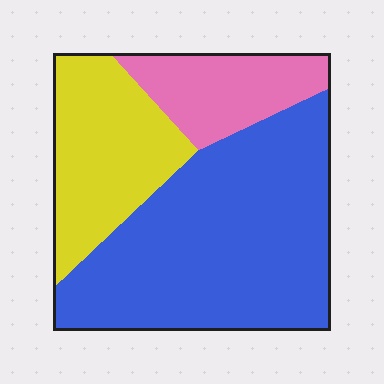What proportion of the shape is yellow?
Yellow takes up between a quarter and a half of the shape.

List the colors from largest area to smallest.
From largest to smallest: blue, yellow, pink.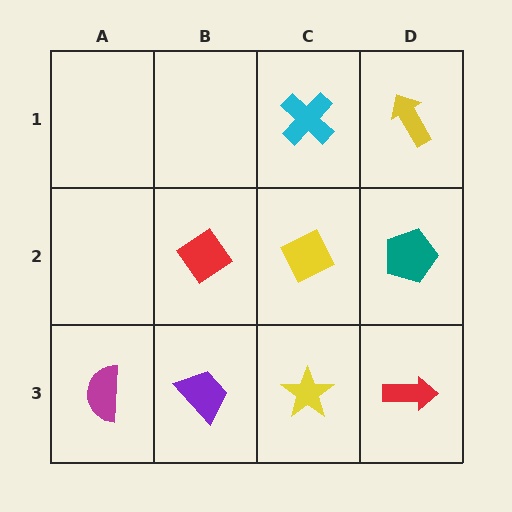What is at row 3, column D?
A red arrow.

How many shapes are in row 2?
3 shapes.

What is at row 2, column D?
A teal pentagon.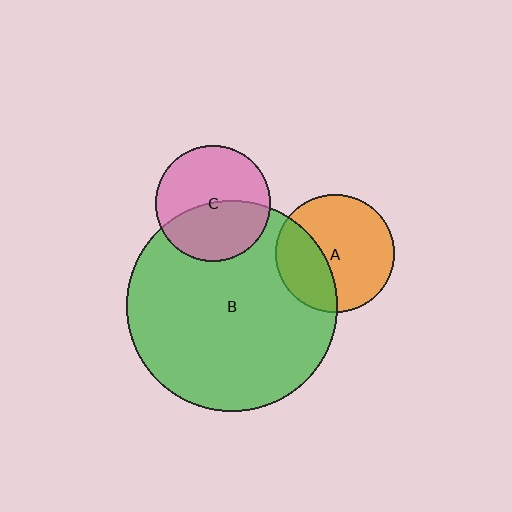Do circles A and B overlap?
Yes.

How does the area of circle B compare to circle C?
Approximately 3.3 times.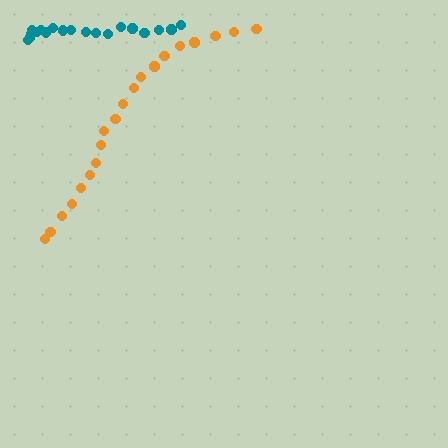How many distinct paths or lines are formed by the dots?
There are 2 distinct paths.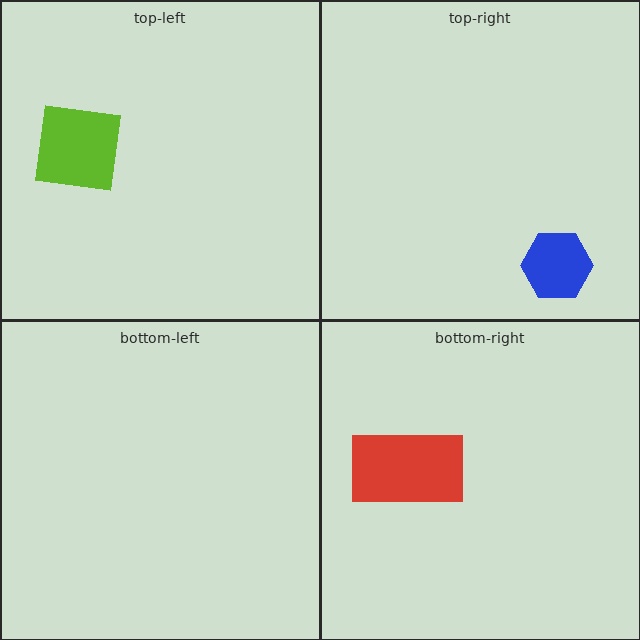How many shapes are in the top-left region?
1.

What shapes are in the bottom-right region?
The red rectangle.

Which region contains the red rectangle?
The bottom-right region.